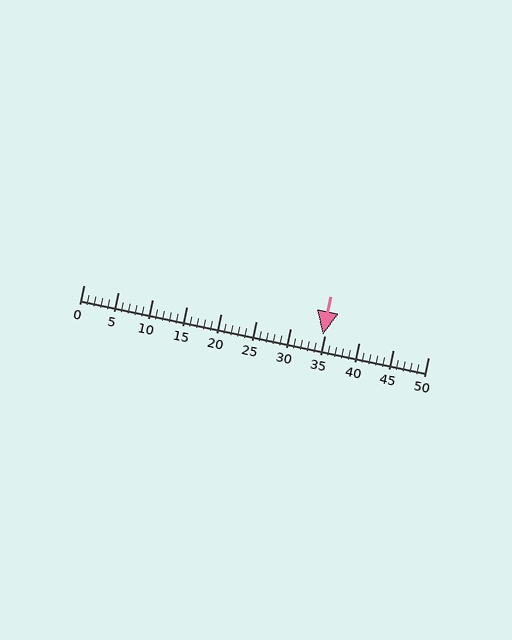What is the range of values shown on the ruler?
The ruler shows values from 0 to 50.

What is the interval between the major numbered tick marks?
The major tick marks are spaced 5 units apart.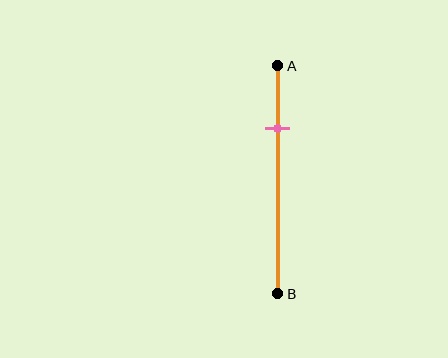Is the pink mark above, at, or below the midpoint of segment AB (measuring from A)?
The pink mark is above the midpoint of segment AB.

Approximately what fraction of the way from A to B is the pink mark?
The pink mark is approximately 30% of the way from A to B.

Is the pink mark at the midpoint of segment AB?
No, the mark is at about 30% from A, not at the 50% midpoint.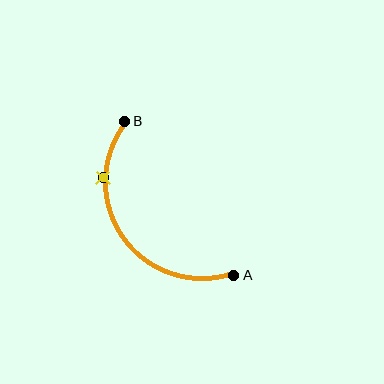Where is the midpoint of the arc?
The arc midpoint is the point on the curve farthest from the straight line joining A and B. It sits below and to the left of that line.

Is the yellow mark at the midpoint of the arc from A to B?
No. The yellow mark lies on the arc but is closer to endpoint B. The arc midpoint would be at the point on the curve equidistant along the arc from both A and B.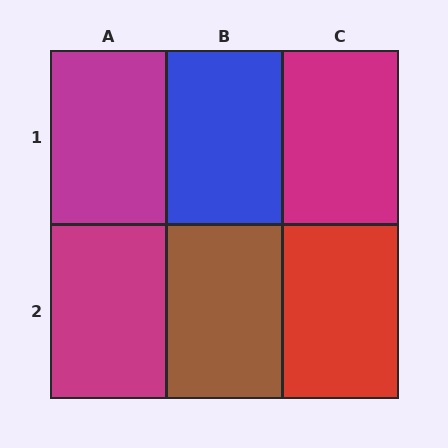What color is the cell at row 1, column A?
Magenta.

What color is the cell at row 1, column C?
Magenta.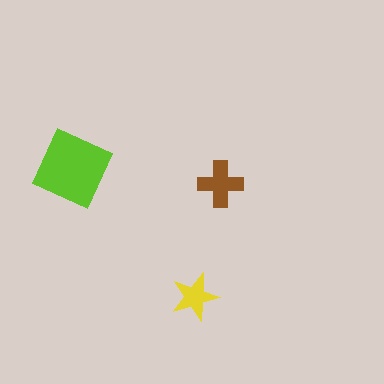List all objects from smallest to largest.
The yellow star, the brown cross, the lime square.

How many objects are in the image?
There are 3 objects in the image.